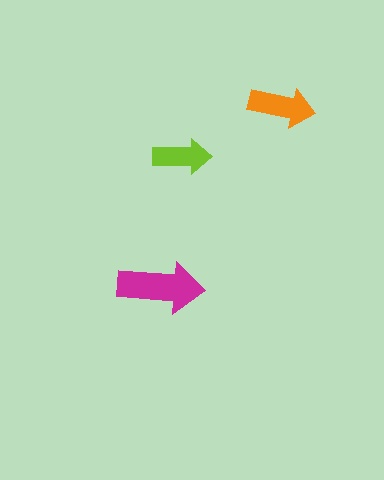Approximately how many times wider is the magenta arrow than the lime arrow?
About 1.5 times wider.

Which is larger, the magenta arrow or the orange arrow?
The magenta one.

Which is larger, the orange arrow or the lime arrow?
The orange one.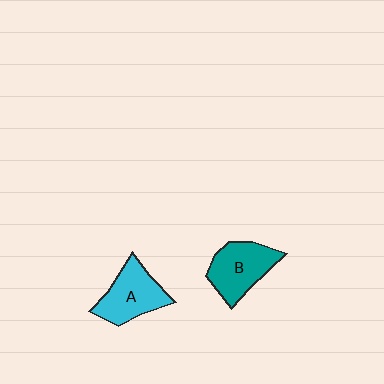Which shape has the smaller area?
Shape A (cyan).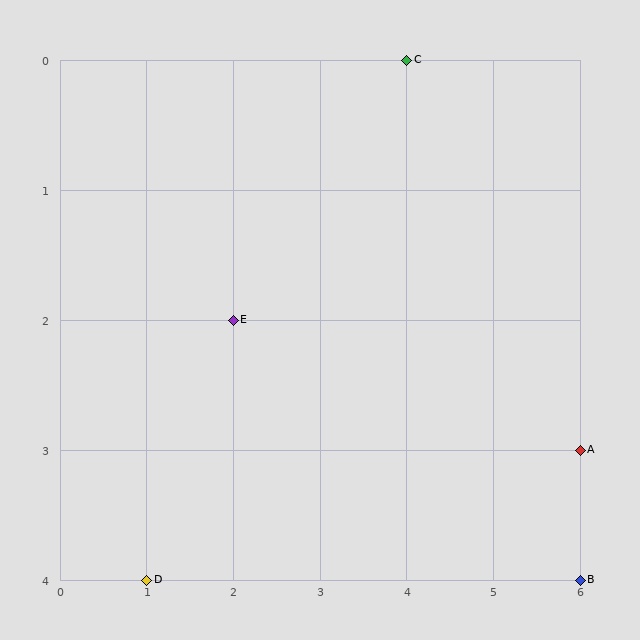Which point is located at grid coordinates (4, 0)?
Point C is at (4, 0).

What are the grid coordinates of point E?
Point E is at grid coordinates (2, 2).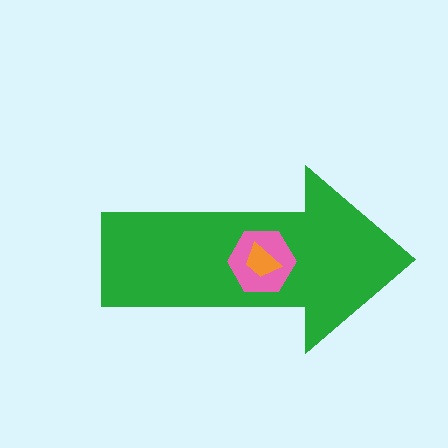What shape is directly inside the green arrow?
The pink hexagon.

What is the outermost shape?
The green arrow.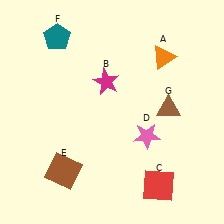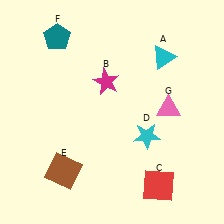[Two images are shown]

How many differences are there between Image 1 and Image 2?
There are 3 differences between the two images.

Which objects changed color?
A changed from orange to cyan. D changed from pink to cyan. G changed from brown to pink.